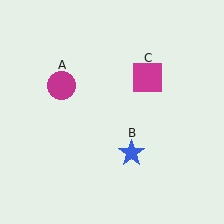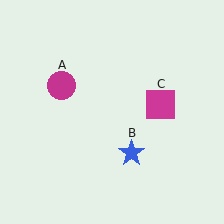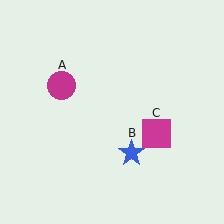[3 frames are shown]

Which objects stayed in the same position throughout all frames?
Magenta circle (object A) and blue star (object B) remained stationary.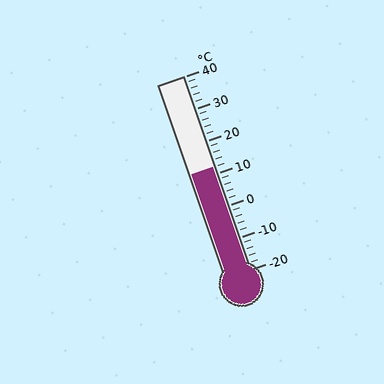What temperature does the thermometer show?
The thermometer shows approximately 12°C.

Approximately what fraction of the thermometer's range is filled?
The thermometer is filled to approximately 55% of its range.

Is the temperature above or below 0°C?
The temperature is above 0°C.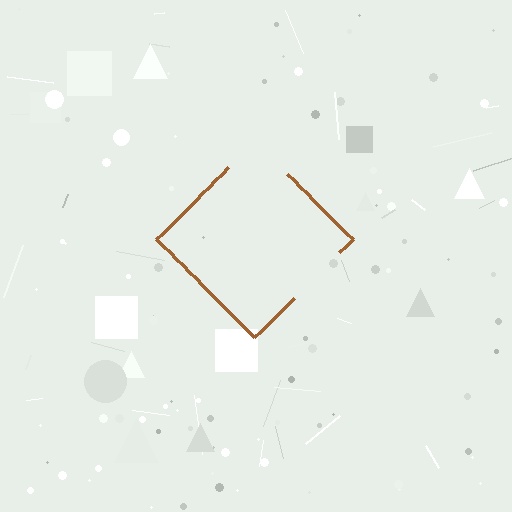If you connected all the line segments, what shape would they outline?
They would outline a diamond.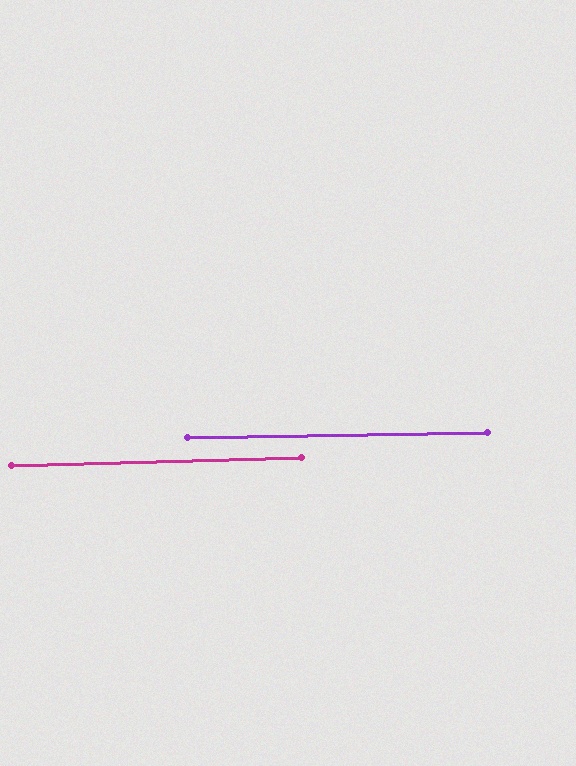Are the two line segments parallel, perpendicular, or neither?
Parallel — their directions differ by only 0.6°.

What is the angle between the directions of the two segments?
Approximately 1 degree.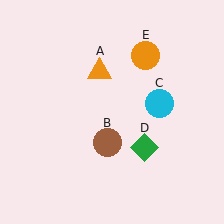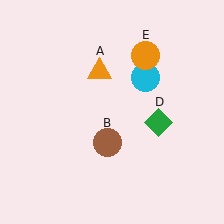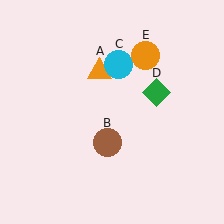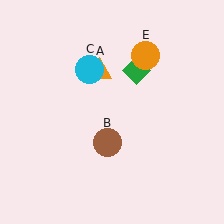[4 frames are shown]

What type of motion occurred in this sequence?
The cyan circle (object C), green diamond (object D) rotated counterclockwise around the center of the scene.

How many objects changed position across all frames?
2 objects changed position: cyan circle (object C), green diamond (object D).